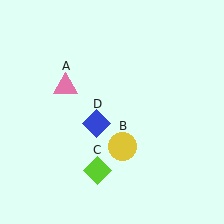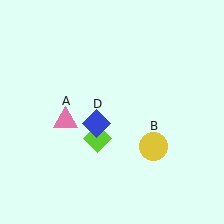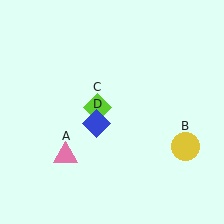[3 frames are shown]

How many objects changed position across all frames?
3 objects changed position: pink triangle (object A), yellow circle (object B), lime diamond (object C).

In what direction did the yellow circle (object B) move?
The yellow circle (object B) moved right.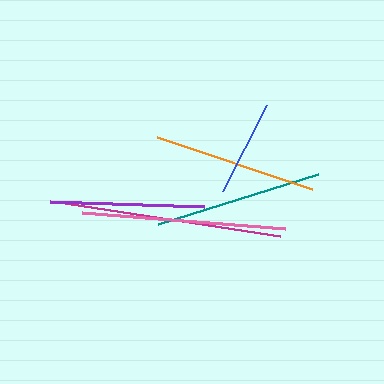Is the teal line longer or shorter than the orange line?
The teal line is longer than the orange line.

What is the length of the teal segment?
The teal segment is approximately 167 pixels long.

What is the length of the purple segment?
The purple segment is approximately 155 pixels long.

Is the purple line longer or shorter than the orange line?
The orange line is longer than the purple line.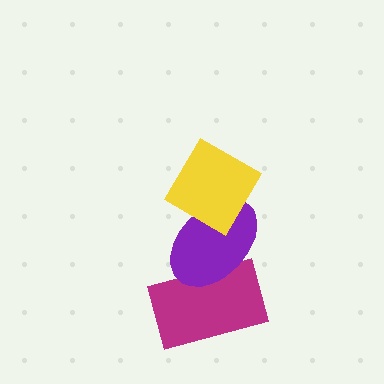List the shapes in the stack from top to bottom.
From top to bottom: the yellow diamond, the purple ellipse, the magenta rectangle.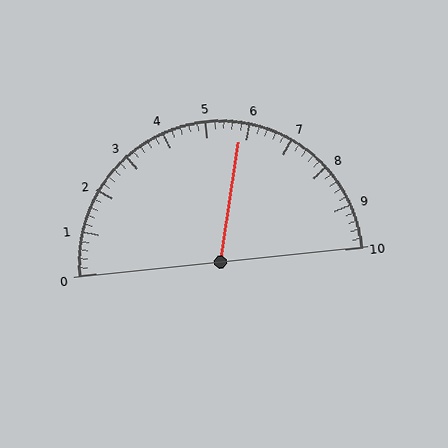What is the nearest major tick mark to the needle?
The nearest major tick mark is 6.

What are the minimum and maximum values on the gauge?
The gauge ranges from 0 to 10.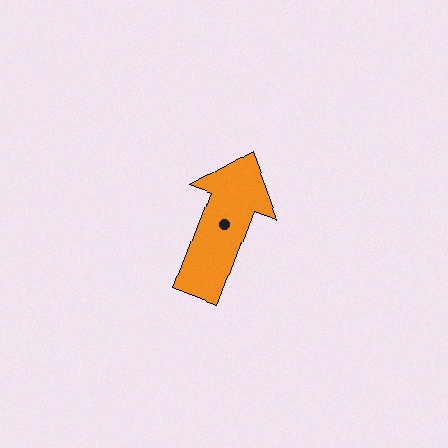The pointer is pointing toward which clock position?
Roughly 1 o'clock.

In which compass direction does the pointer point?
North.